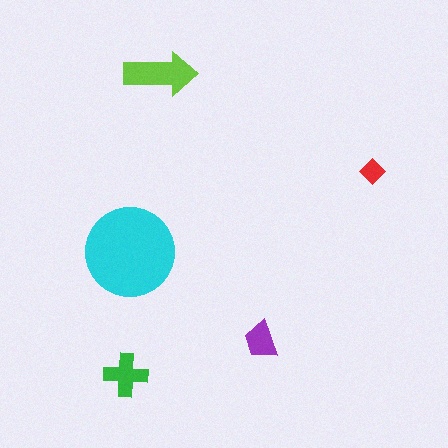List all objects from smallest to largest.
The red diamond, the purple trapezoid, the green cross, the lime arrow, the cyan circle.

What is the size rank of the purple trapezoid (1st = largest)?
4th.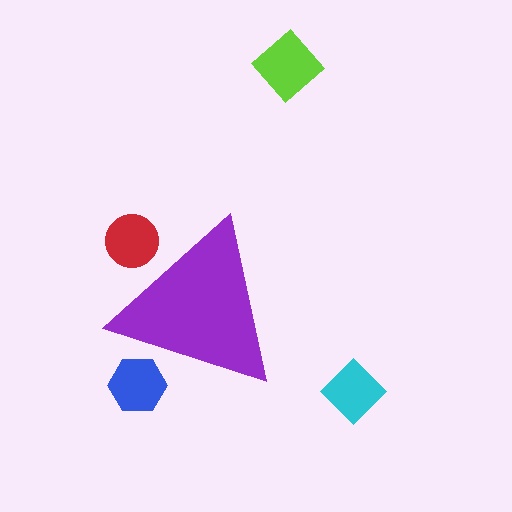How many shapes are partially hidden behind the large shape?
2 shapes are partially hidden.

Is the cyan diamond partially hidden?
No, the cyan diamond is fully visible.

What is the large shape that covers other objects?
A purple triangle.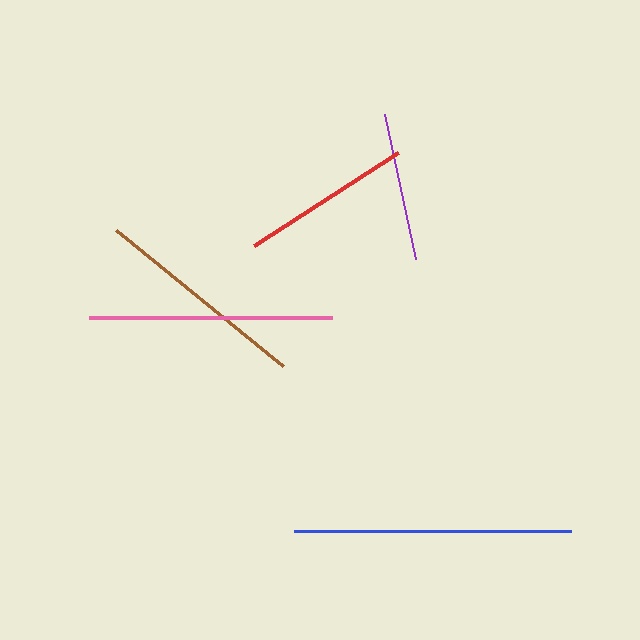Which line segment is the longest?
The blue line is the longest at approximately 277 pixels.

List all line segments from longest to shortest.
From longest to shortest: blue, pink, brown, red, purple.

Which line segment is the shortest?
The purple line is the shortest at approximately 148 pixels.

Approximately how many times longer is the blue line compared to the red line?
The blue line is approximately 1.6 times the length of the red line.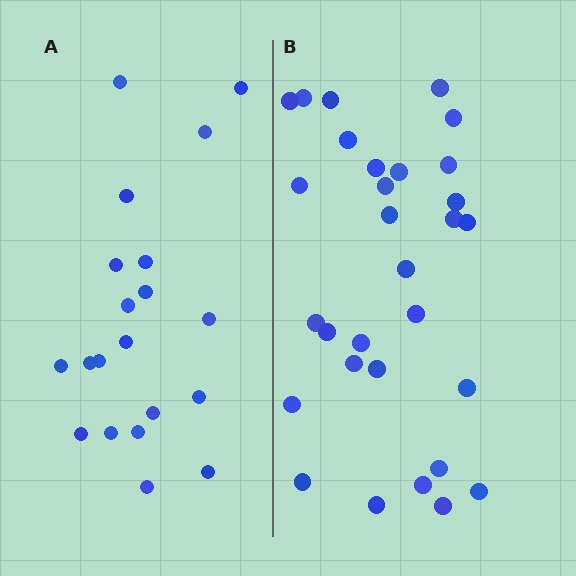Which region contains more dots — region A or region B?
Region B (the right region) has more dots.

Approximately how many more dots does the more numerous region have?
Region B has roughly 10 or so more dots than region A.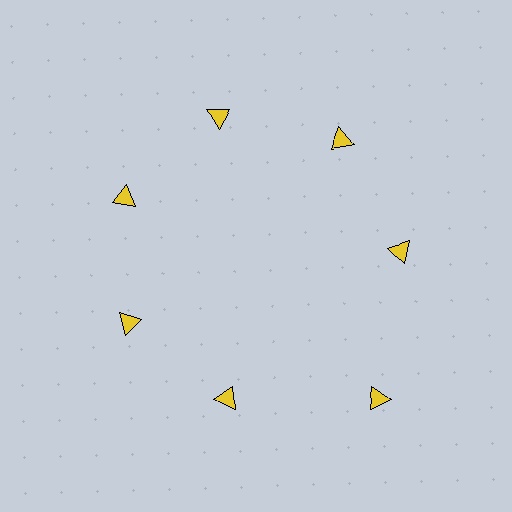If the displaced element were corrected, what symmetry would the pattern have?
It would have 7-fold rotational symmetry — the pattern would map onto itself every 51 degrees.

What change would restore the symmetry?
The symmetry would be restored by moving it inward, back onto the ring so that all 7 triangles sit at equal angles and equal distance from the center.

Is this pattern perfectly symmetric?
No. The 7 yellow triangles are arranged in a ring, but one element near the 5 o'clock position is pushed outward from the center, breaking the 7-fold rotational symmetry.